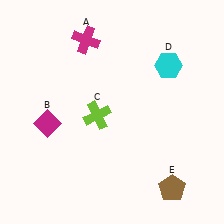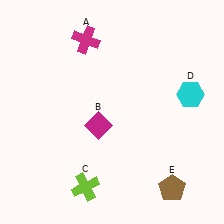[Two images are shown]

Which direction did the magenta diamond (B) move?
The magenta diamond (B) moved right.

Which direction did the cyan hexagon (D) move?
The cyan hexagon (D) moved down.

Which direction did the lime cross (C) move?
The lime cross (C) moved down.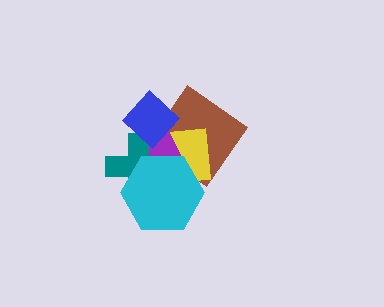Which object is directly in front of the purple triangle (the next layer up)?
The teal cross is directly in front of the purple triangle.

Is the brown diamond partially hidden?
Yes, it is partially covered by another shape.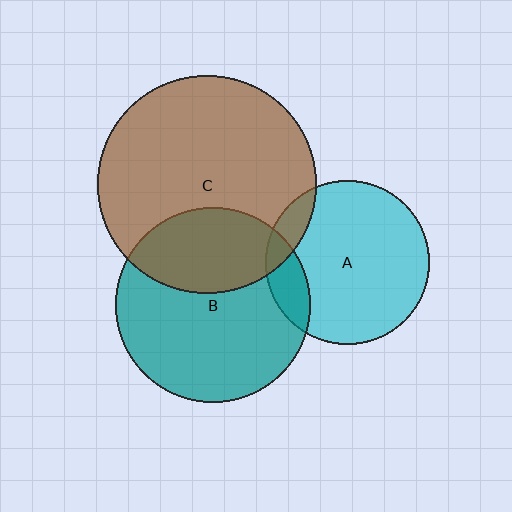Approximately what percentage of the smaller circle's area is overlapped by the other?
Approximately 10%.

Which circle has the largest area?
Circle C (brown).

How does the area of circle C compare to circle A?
Approximately 1.8 times.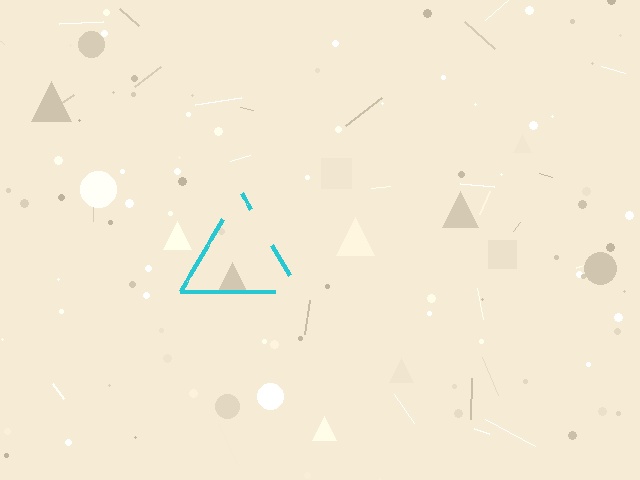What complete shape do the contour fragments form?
The contour fragments form a triangle.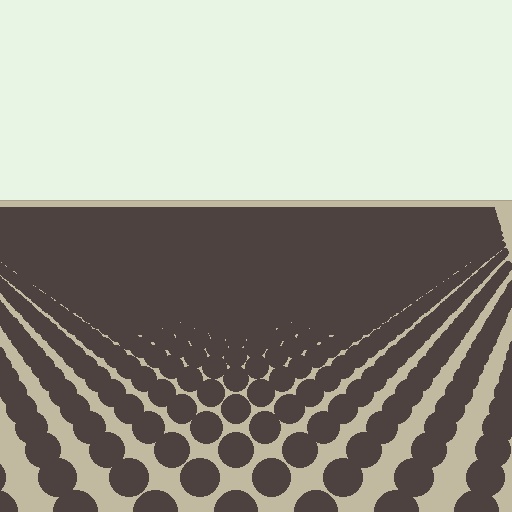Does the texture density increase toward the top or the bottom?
Density increases toward the top.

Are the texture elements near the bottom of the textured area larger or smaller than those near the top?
Larger. Near the bottom, elements are closer to the viewer and appear at a bigger on-screen size.